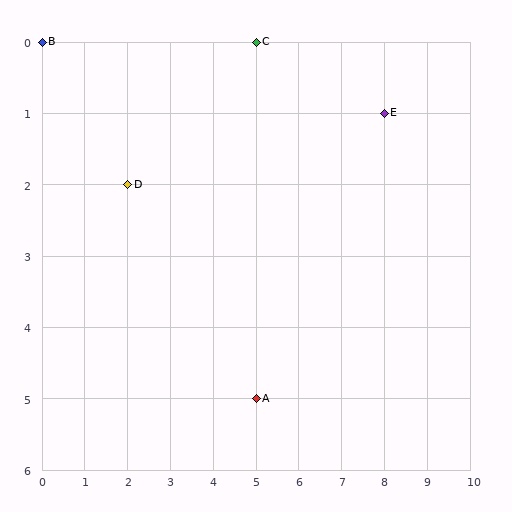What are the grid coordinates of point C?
Point C is at grid coordinates (5, 0).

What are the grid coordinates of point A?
Point A is at grid coordinates (5, 5).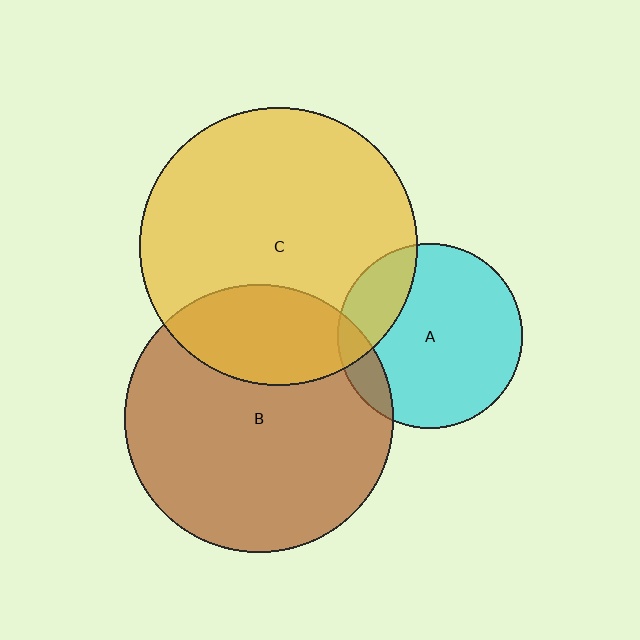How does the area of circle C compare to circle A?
Approximately 2.3 times.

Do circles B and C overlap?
Yes.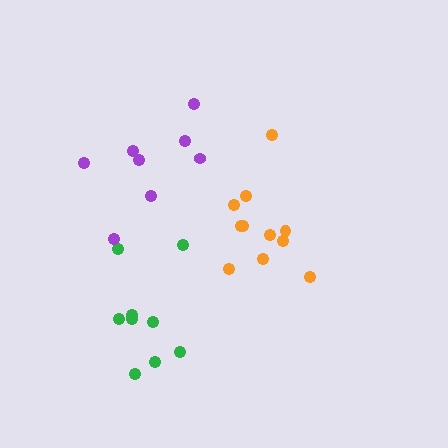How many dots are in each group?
Group 1: 11 dots, Group 2: 9 dots, Group 3: 8 dots (28 total).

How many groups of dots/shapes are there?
There are 3 groups.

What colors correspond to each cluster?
The clusters are colored: orange, green, purple.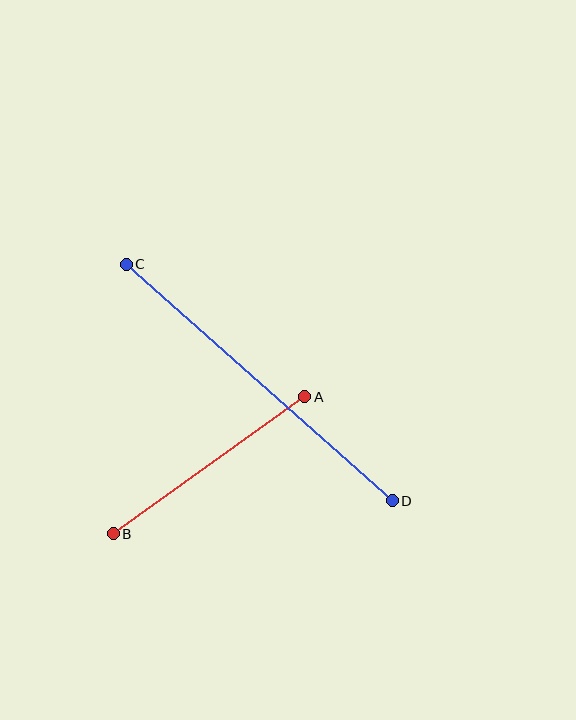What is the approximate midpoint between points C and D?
The midpoint is at approximately (259, 383) pixels.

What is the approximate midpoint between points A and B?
The midpoint is at approximately (209, 465) pixels.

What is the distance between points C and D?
The distance is approximately 356 pixels.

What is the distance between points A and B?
The distance is approximately 235 pixels.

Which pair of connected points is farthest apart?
Points C and D are farthest apart.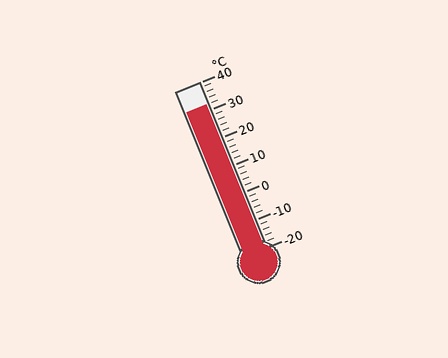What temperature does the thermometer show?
The thermometer shows approximately 32°C.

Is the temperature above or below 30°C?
The temperature is above 30°C.